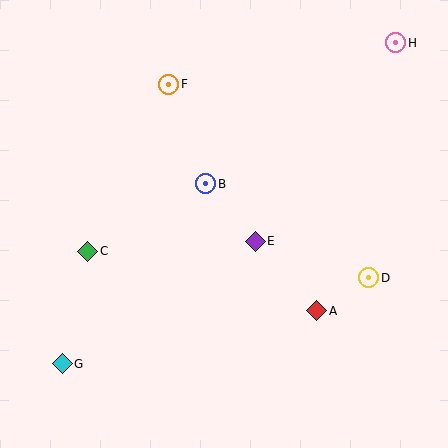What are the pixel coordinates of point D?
Point D is at (369, 278).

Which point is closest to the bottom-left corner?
Point G is closest to the bottom-left corner.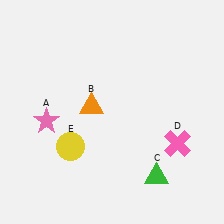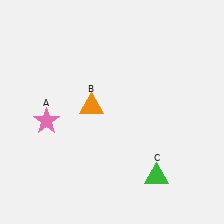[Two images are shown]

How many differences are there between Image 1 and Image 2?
There are 2 differences between the two images.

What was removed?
The yellow circle (E), the pink cross (D) were removed in Image 2.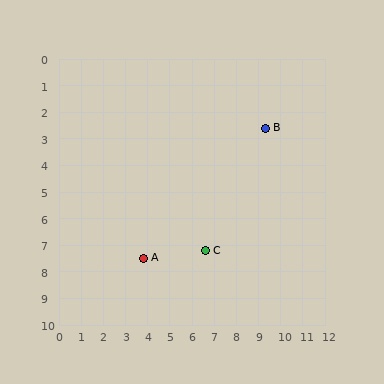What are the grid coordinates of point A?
Point A is at approximately (3.8, 7.5).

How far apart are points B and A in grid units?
Points B and A are about 7.4 grid units apart.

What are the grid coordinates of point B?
Point B is at approximately (9.3, 2.6).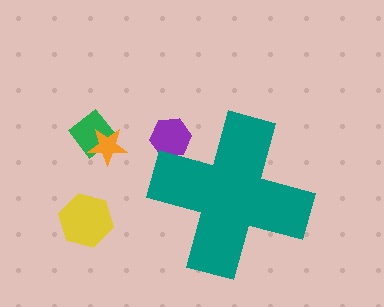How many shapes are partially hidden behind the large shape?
1 shape is partially hidden.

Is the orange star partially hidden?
No, the orange star is fully visible.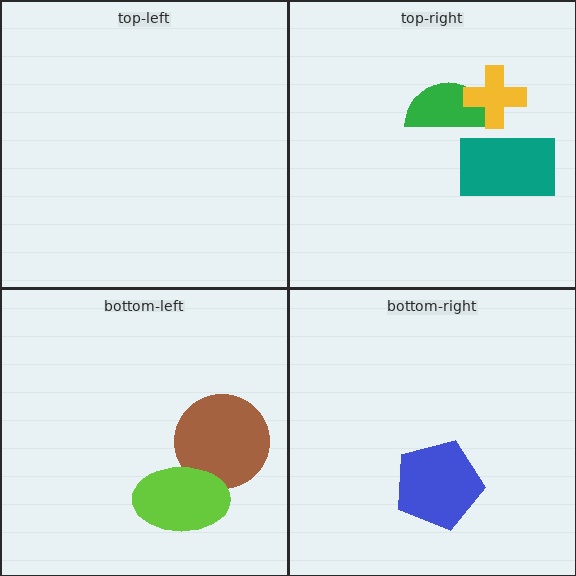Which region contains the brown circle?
The bottom-left region.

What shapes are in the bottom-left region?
The brown circle, the lime ellipse.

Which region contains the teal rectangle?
The top-right region.